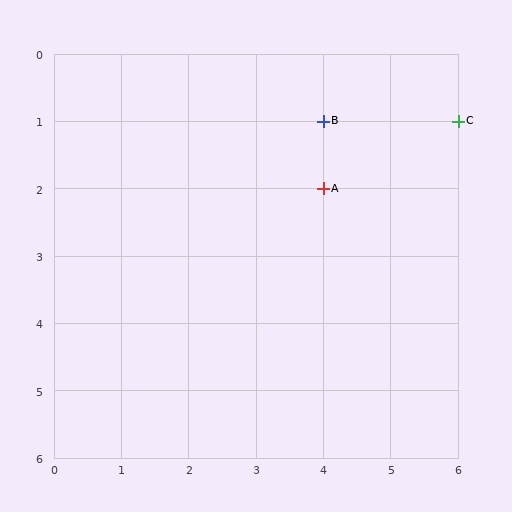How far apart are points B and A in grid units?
Points B and A are 1 row apart.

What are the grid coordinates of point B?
Point B is at grid coordinates (4, 1).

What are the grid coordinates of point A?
Point A is at grid coordinates (4, 2).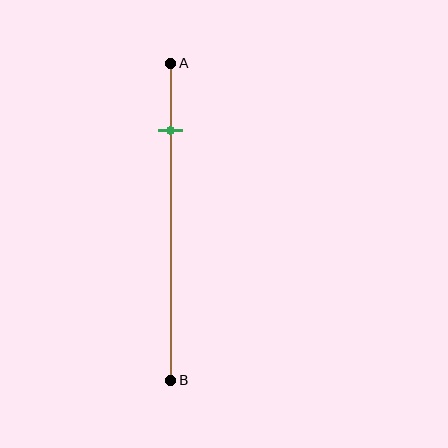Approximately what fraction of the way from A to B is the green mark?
The green mark is approximately 20% of the way from A to B.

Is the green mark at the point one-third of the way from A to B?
No, the mark is at about 20% from A, not at the 33% one-third point.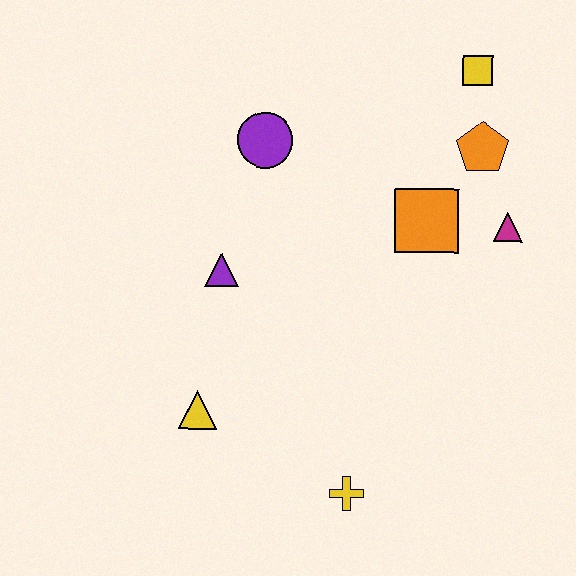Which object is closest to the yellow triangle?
The purple triangle is closest to the yellow triangle.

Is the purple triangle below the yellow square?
Yes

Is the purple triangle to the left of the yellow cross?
Yes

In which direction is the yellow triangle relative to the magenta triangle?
The yellow triangle is to the left of the magenta triangle.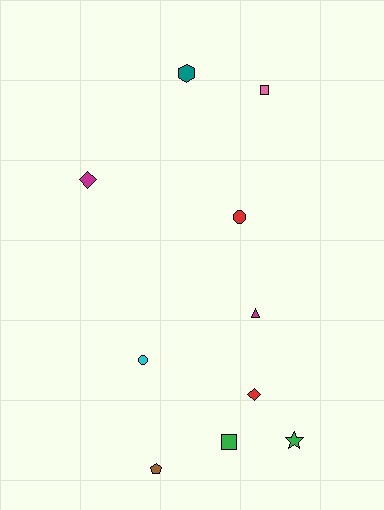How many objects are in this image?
There are 10 objects.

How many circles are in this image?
There are 2 circles.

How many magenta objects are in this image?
There are 2 magenta objects.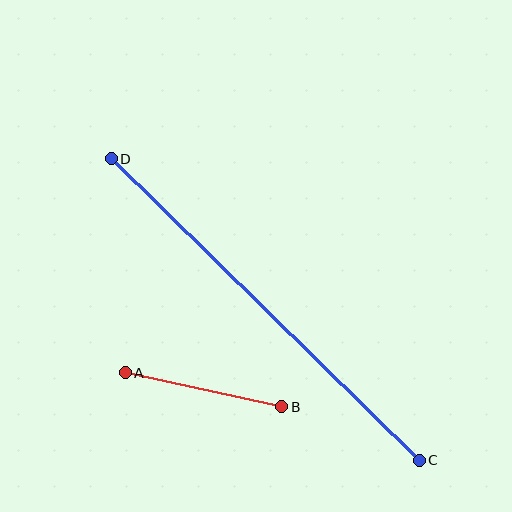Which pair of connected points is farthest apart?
Points C and D are farthest apart.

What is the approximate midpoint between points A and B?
The midpoint is at approximately (203, 390) pixels.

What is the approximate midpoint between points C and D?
The midpoint is at approximately (265, 309) pixels.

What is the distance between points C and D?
The distance is approximately 431 pixels.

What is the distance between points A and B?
The distance is approximately 160 pixels.